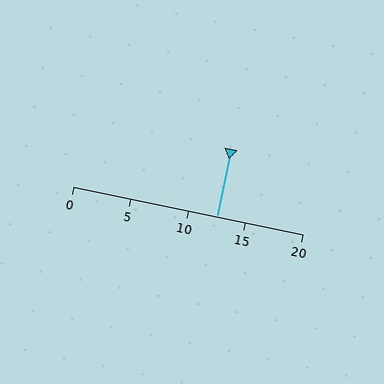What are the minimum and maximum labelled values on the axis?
The axis runs from 0 to 20.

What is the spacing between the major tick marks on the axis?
The major ticks are spaced 5 apart.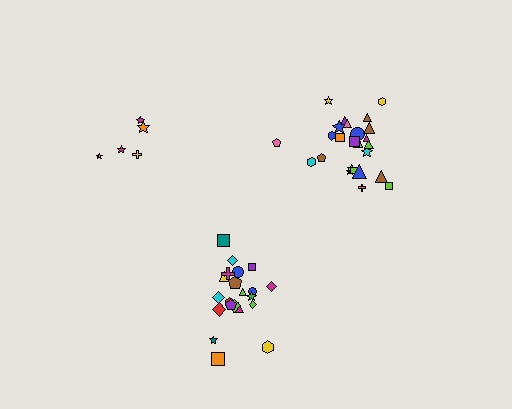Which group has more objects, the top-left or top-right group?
The top-right group.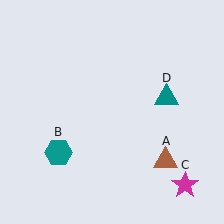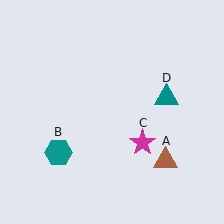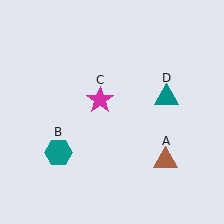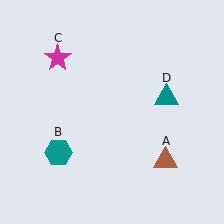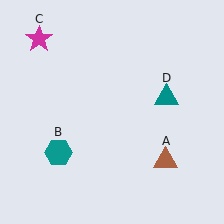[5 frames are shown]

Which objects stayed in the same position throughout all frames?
Brown triangle (object A) and teal hexagon (object B) and teal triangle (object D) remained stationary.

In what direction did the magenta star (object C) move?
The magenta star (object C) moved up and to the left.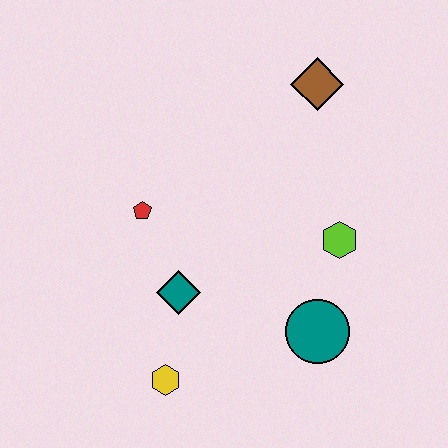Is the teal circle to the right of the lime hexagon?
No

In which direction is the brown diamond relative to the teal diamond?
The brown diamond is above the teal diamond.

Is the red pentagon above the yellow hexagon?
Yes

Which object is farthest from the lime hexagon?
The yellow hexagon is farthest from the lime hexagon.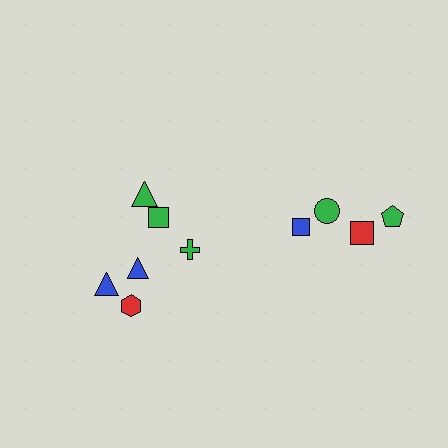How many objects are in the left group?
There are 6 objects.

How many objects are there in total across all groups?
There are 10 objects.